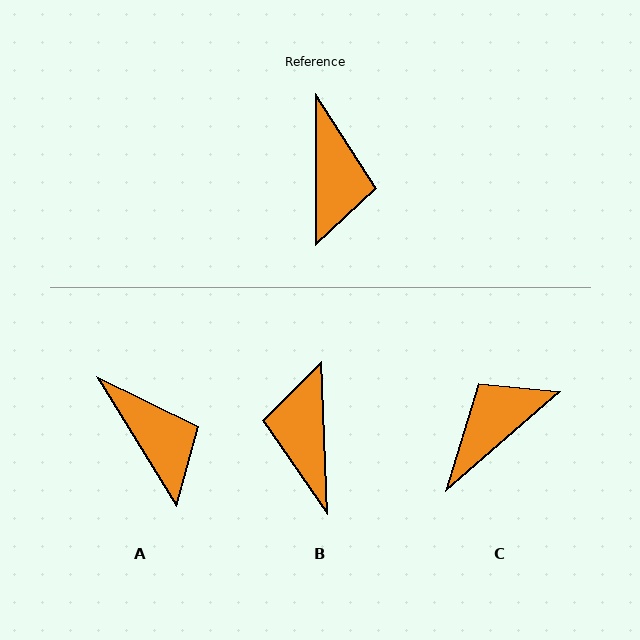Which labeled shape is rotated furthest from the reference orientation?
B, about 178 degrees away.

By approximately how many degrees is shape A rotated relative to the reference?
Approximately 31 degrees counter-clockwise.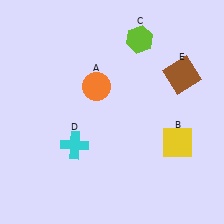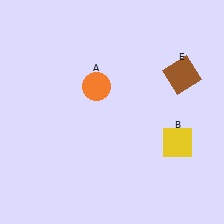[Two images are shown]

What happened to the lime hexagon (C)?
The lime hexagon (C) was removed in Image 2. It was in the top-right area of Image 1.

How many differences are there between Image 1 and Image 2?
There are 2 differences between the two images.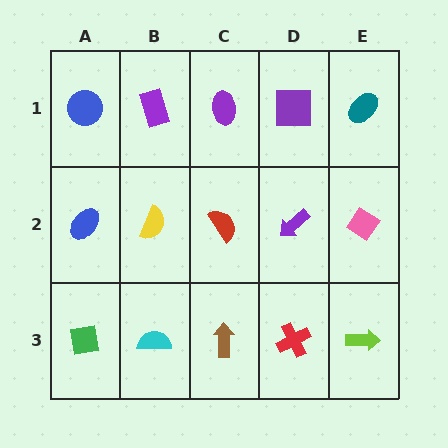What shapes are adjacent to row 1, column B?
A yellow semicircle (row 2, column B), a blue circle (row 1, column A), a purple ellipse (row 1, column C).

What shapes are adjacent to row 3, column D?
A purple arrow (row 2, column D), a brown arrow (row 3, column C), a lime arrow (row 3, column E).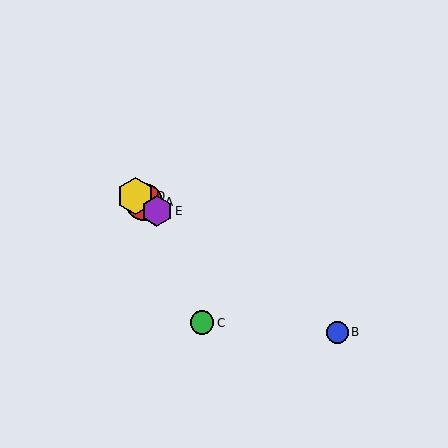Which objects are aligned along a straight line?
Objects A, B, D, E are aligned along a straight line.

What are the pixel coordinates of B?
Object B is at (337, 332).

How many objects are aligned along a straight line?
4 objects (A, B, D, E) are aligned along a straight line.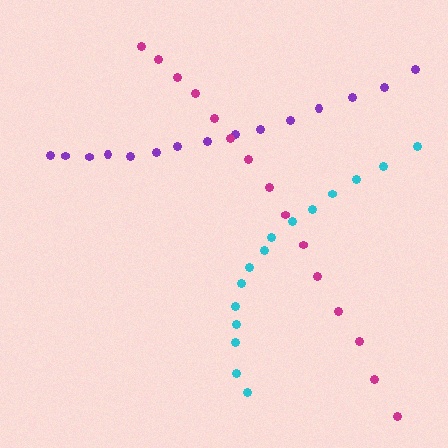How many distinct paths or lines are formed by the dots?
There are 3 distinct paths.